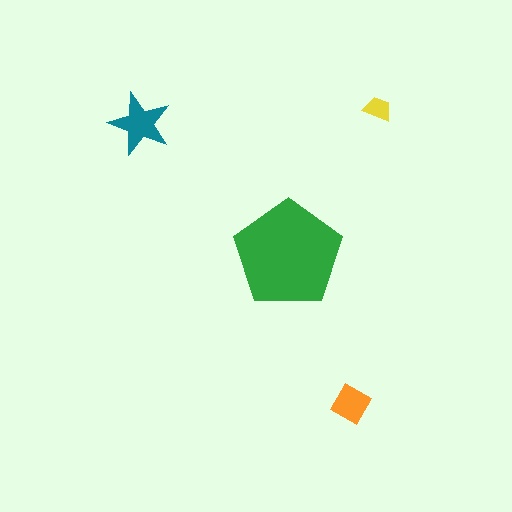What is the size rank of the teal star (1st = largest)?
2nd.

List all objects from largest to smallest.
The green pentagon, the teal star, the orange diamond, the yellow trapezoid.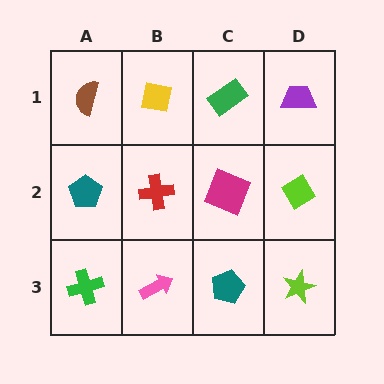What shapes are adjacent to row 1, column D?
A lime diamond (row 2, column D), a green rectangle (row 1, column C).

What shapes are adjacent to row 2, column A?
A brown semicircle (row 1, column A), a green cross (row 3, column A), a red cross (row 2, column B).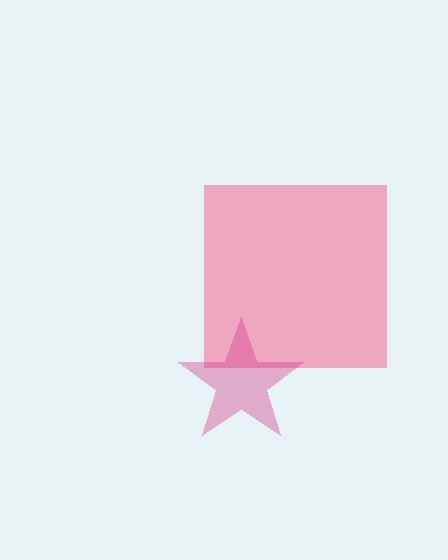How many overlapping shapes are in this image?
There are 2 overlapping shapes in the image.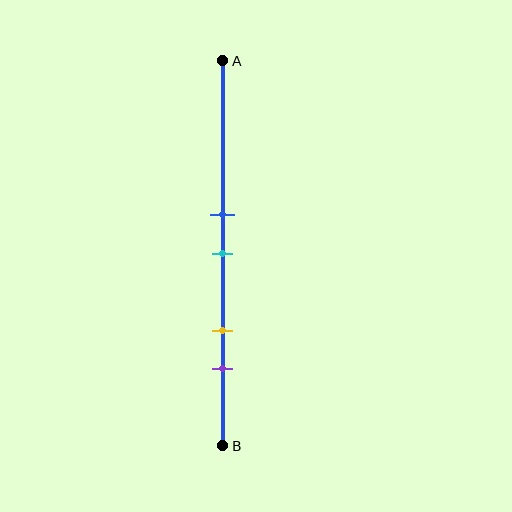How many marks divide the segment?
There are 4 marks dividing the segment.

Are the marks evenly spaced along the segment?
No, the marks are not evenly spaced.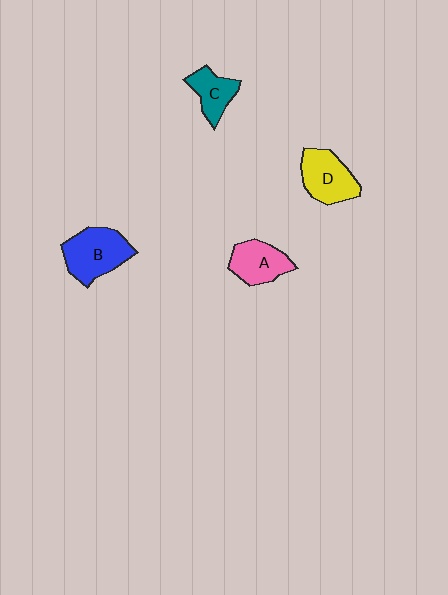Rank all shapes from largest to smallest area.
From largest to smallest: B (blue), D (yellow), A (pink), C (teal).